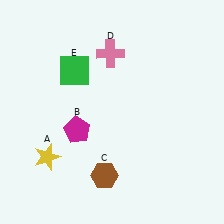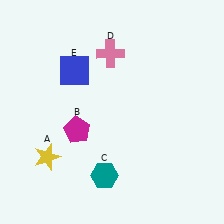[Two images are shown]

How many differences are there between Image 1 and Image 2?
There are 2 differences between the two images.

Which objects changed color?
C changed from brown to teal. E changed from green to blue.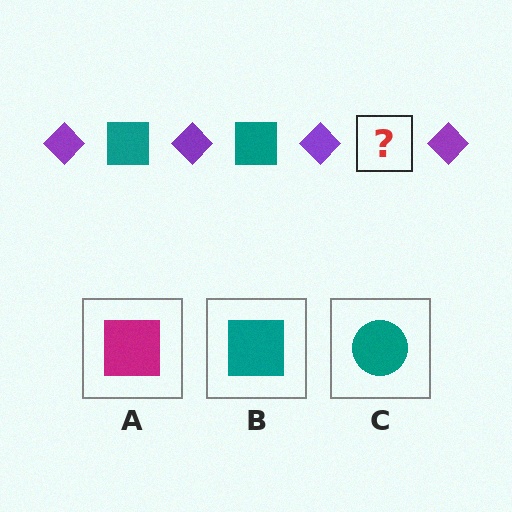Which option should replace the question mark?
Option B.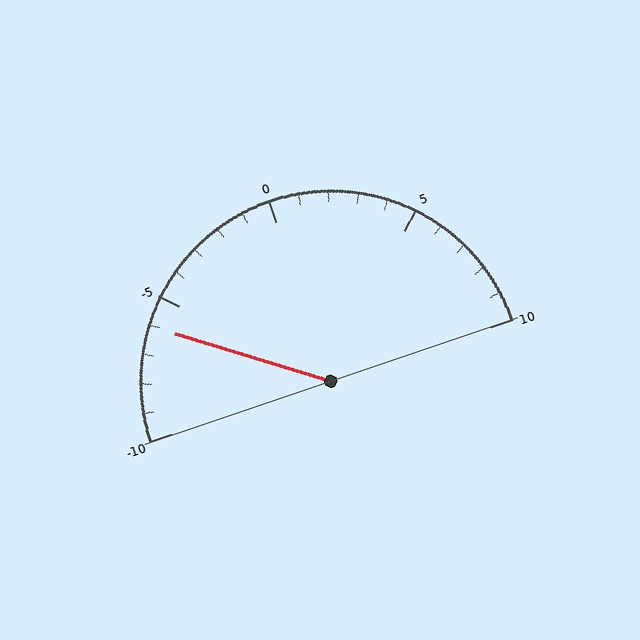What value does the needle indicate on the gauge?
The needle indicates approximately -6.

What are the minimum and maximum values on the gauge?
The gauge ranges from -10 to 10.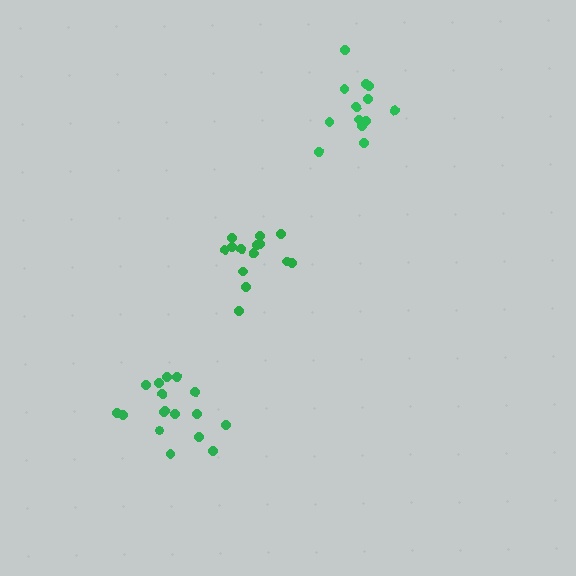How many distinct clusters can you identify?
There are 3 distinct clusters.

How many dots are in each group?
Group 1: 13 dots, Group 2: 17 dots, Group 3: 14 dots (44 total).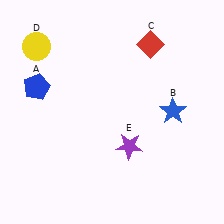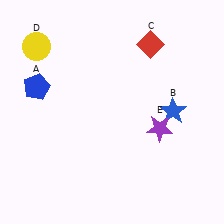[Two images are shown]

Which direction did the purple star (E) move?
The purple star (E) moved right.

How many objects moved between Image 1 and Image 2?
1 object moved between the two images.